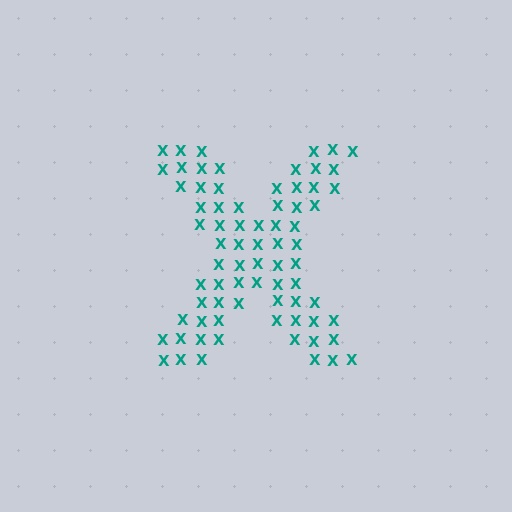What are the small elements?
The small elements are letter X's.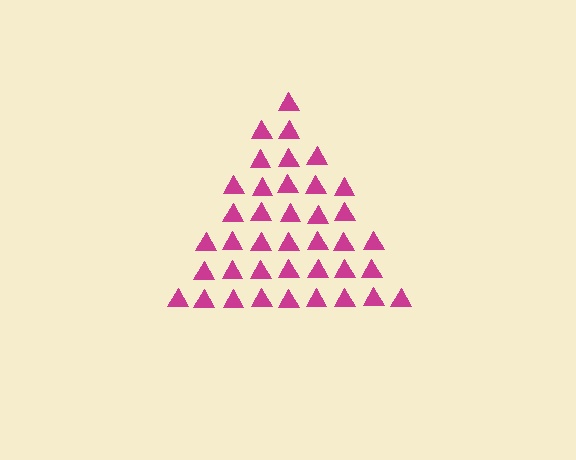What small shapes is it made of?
It is made of small triangles.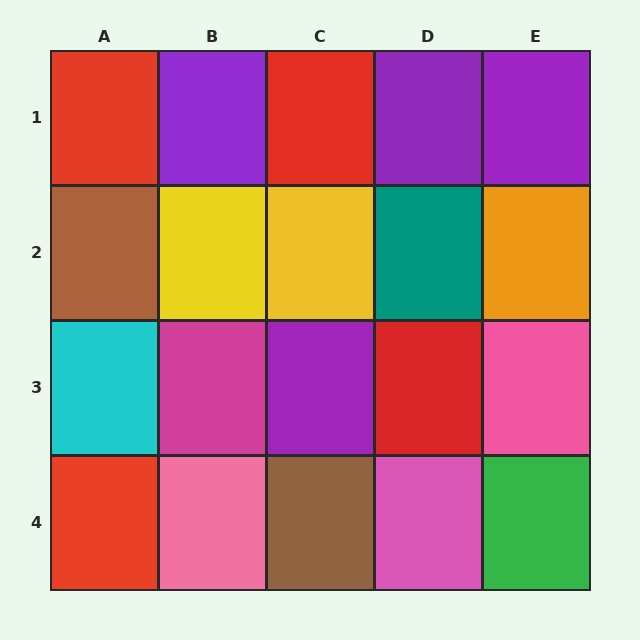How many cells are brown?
2 cells are brown.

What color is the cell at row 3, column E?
Pink.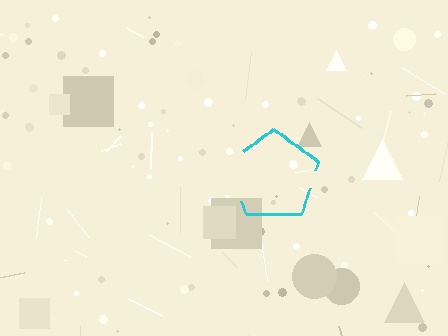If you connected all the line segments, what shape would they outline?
They would outline a pentagon.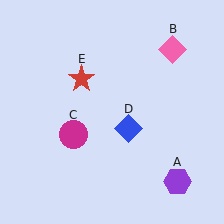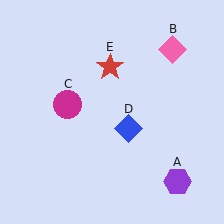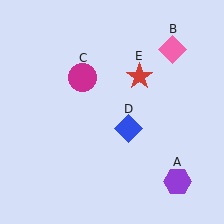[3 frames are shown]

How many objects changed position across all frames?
2 objects changed position: magenta circle (object C), red star (object E).